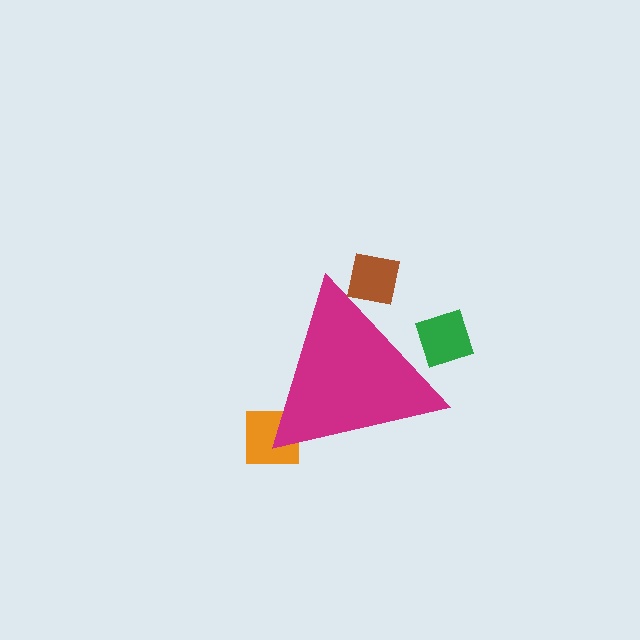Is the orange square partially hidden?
Yes, the orange square is partially hidden behind the magenta triangle.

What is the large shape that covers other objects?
A magenta triangle.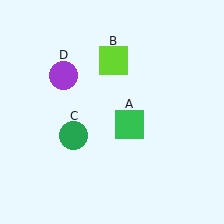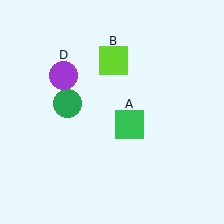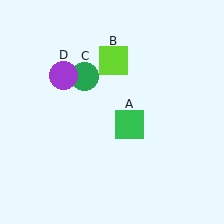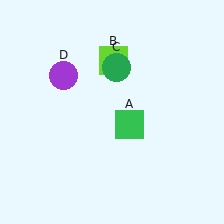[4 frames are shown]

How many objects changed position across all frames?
1 object changed position: green circle (object C).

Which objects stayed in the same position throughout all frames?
Green square (object A) and lime square (object B) and purple circle (object D) remained stationary.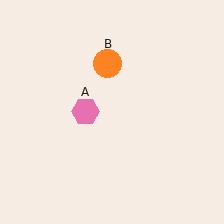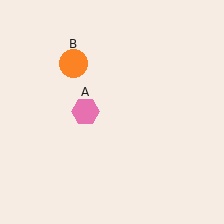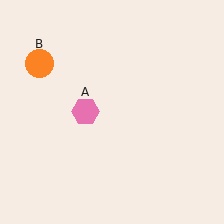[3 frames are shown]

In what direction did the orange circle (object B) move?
The orange circle (object B) moved left.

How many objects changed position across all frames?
1 object changed position: orange circle (object B).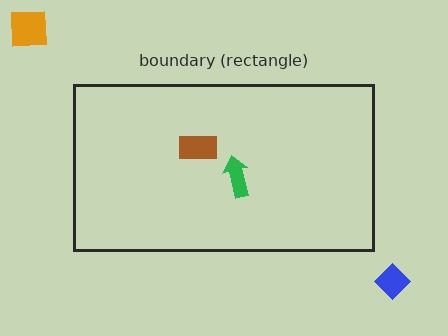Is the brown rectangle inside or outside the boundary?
Inside.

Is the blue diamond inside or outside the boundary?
Outside.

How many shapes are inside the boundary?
2 inside, 2 outside.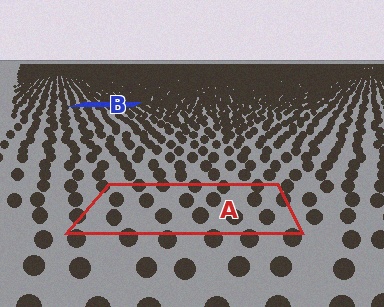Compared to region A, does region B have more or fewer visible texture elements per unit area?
Region B has more texture elements per unit area — they are packed more densely because it is farther away.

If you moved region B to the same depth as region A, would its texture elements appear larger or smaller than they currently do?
They would appear larger. At a closer depth, the same texture elements are projected at a bigger on-screen size.